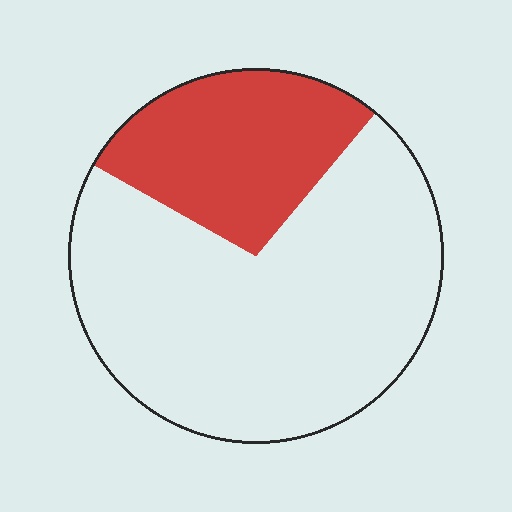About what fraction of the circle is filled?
About one quarter (1/4).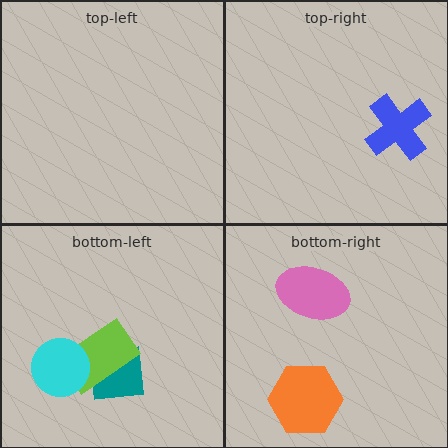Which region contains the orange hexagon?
The bottom-right region.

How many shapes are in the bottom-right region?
2.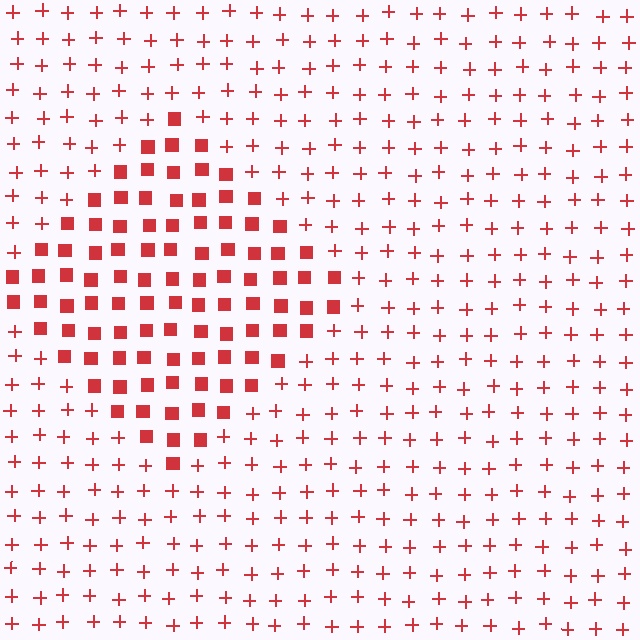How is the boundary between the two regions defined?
The boundary is defined by a change in element shape: squares inside vs. plus signs outside. All elements share the same color and spacing.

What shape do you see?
I see a diamond.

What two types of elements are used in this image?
The image uses squares inside the diamond region and plus signs outside it.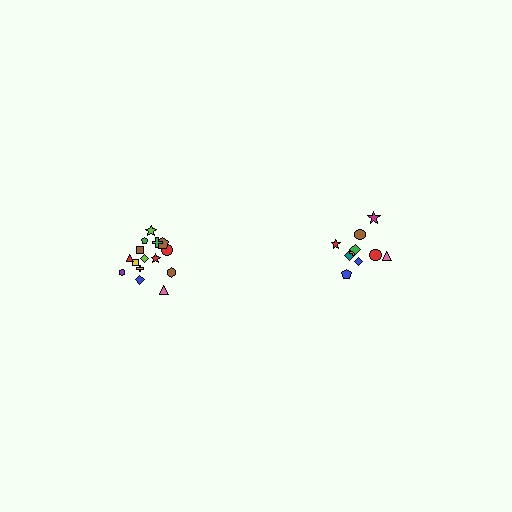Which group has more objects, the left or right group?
The left group.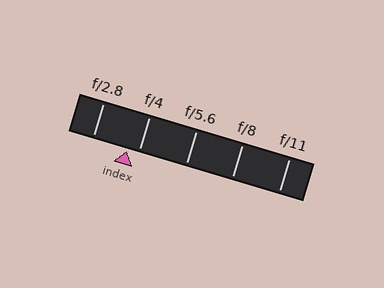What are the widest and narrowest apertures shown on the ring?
The widest aperture shown is f/2.8 and the narrowest is f/11.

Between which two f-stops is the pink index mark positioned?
The index mark is between f/2.8 and f/4.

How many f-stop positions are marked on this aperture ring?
There are 5 f-stop positions marked.